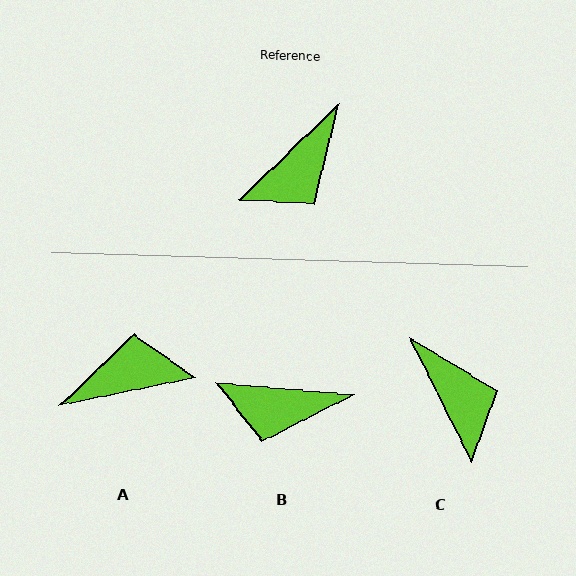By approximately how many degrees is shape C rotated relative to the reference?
Approximately 73 degrees counter-clockwise.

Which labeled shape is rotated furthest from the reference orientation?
A, about 148 degrees away.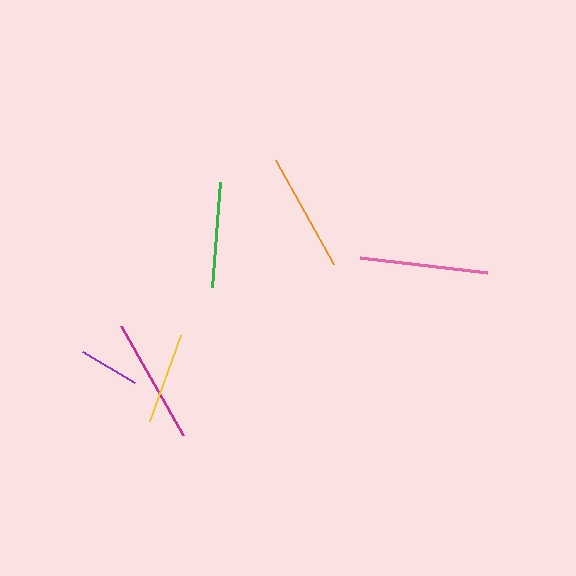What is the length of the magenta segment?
The magenta segment is approximately 126 pixels long.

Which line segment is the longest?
The pink line is the longest at approximately 128 pixels.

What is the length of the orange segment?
The orange segment is approximately 119 pixels long.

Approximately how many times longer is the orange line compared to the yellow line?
The orange line is approximately 1.3 times the length of the yellow line.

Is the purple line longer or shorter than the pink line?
The pink line is longer than the purple line.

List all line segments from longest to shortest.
From longest to shortest: pink, magenta, orange, green, yellow, purple.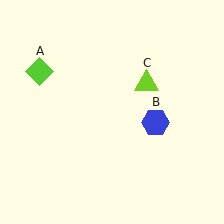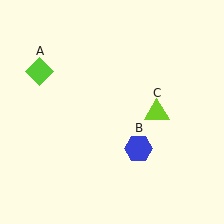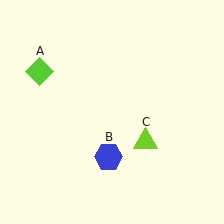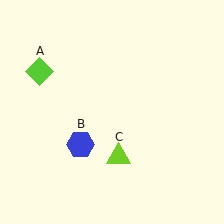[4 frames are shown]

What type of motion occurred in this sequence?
The blue hexagon (object B), lime triangle (object C) rotated clockwise around the center of the scene.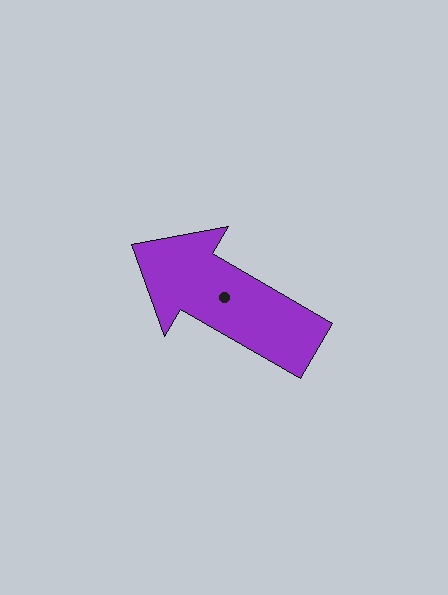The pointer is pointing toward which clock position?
Roughly 10 o'clock.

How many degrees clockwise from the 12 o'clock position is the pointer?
Approximately 300 degrees.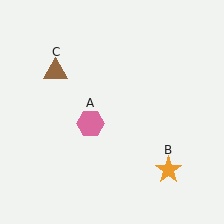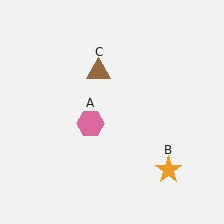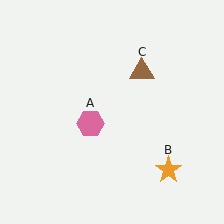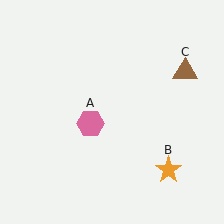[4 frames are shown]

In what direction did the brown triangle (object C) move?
The brown triangle (object C) moved right.